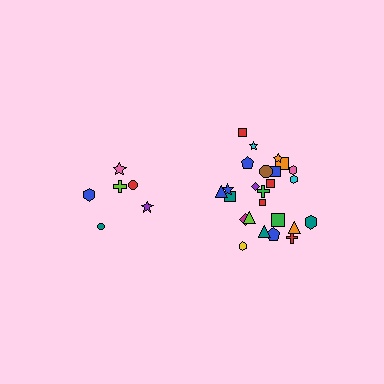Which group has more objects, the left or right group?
The right group.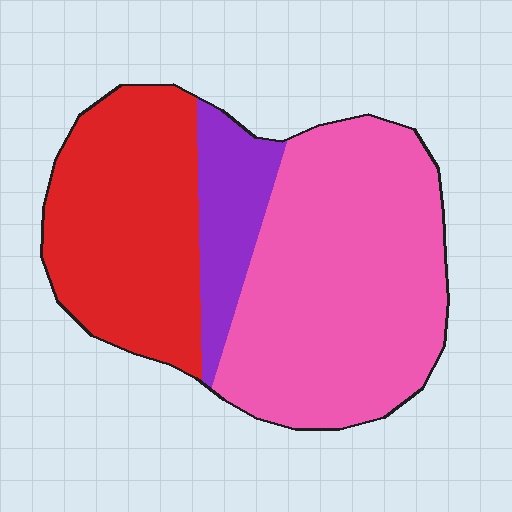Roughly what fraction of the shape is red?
Red takes up about one third (1/3) of the shape.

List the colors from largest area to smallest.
From largest to smallest: pink, red, purple.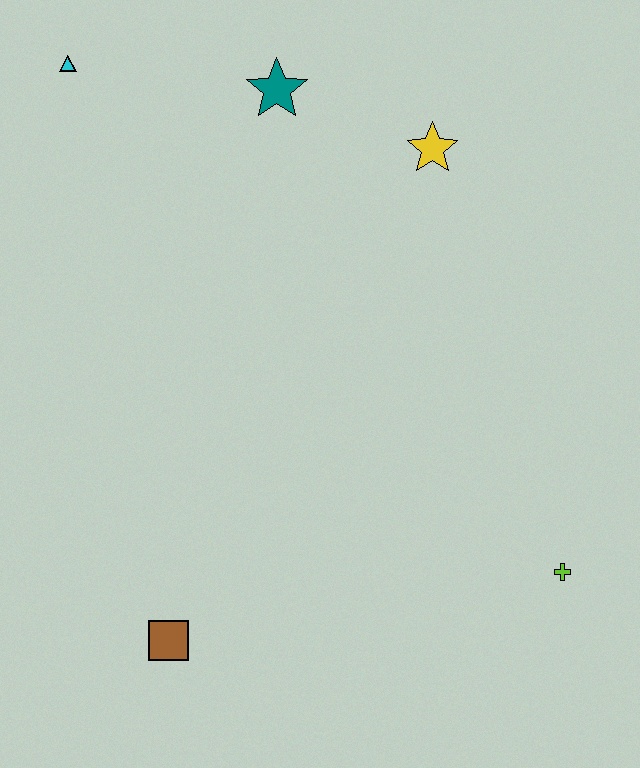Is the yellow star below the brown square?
No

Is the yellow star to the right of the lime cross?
No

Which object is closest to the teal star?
The yellow star is closest to the teal star.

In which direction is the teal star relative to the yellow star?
The teal star is to the left of the yellow star.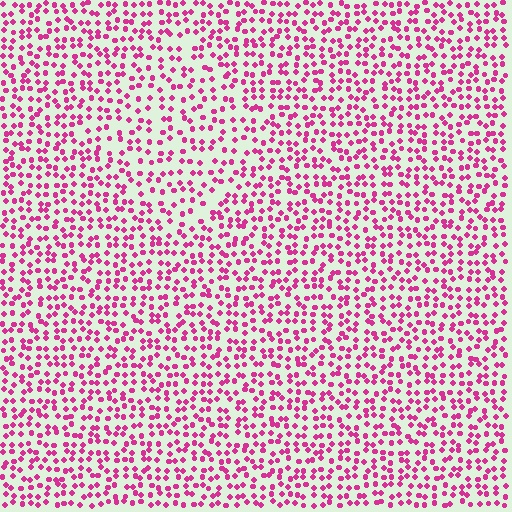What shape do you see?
I see a diamond.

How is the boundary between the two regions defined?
The boundary is defined by a change in element density (approximately 1.5x ratio). All elements are the same color, size, and shape.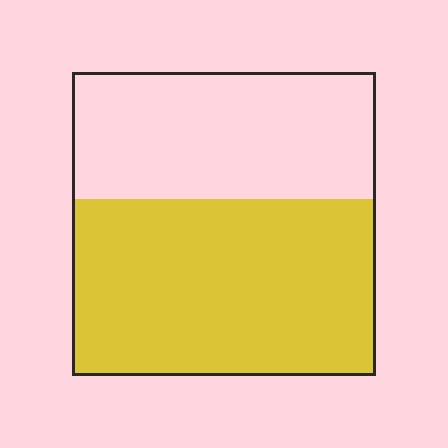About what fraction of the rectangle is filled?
About three fifths (3/5).